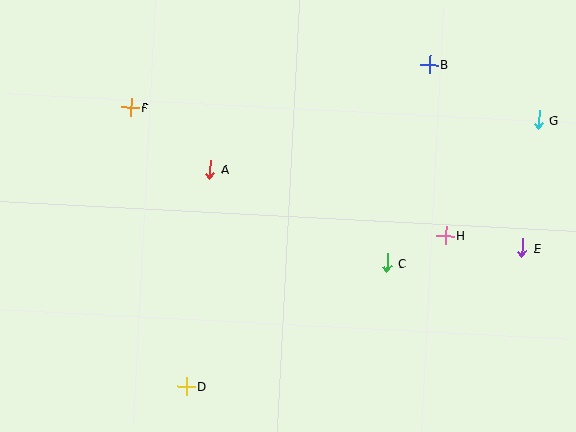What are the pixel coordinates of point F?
Point F is at (131, 107).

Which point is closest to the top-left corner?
Point F is closest to the top-left corner.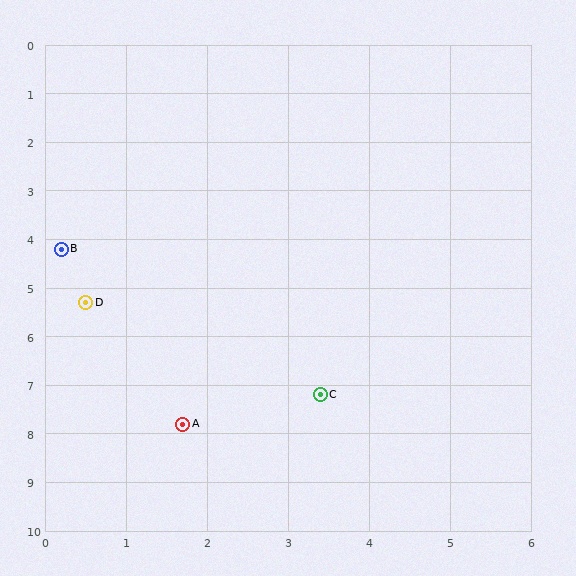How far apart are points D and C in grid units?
Points D and C are about 3.5 grid units apart.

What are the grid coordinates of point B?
Point B is at approximately (0.2, 4.2).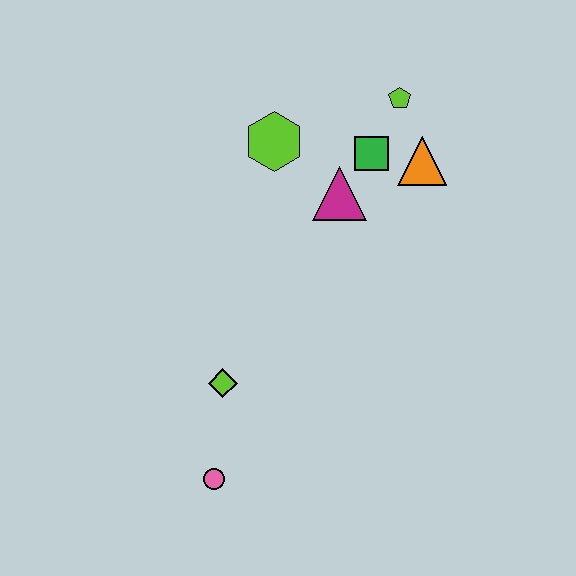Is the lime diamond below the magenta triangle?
Yes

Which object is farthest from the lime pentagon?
The pink circle is farthest from the lime pentagon.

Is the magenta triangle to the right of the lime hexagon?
Yes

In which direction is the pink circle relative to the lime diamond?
The pink circle is below the lime diamond.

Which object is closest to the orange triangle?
The green square is closest to the orange triangle.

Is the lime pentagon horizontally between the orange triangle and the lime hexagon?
Yes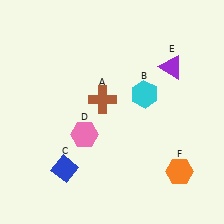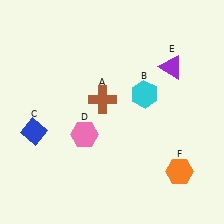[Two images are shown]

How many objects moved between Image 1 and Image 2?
1 object moved between the two images.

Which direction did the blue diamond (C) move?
The blue diamond (C) moved up.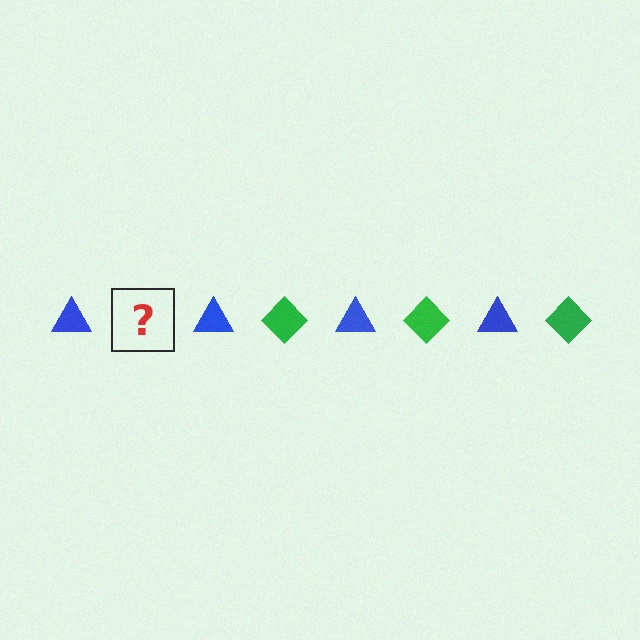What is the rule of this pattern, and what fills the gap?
The rule is that the pattern alternates between blue triangle and green diamond. The gap should be filled with a green diamond.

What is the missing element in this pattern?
The missing element is a green diamond.